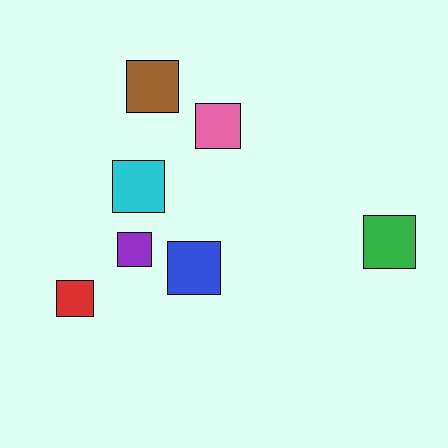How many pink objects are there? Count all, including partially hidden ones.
There is 1 pink object.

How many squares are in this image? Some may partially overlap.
There are 7 squares.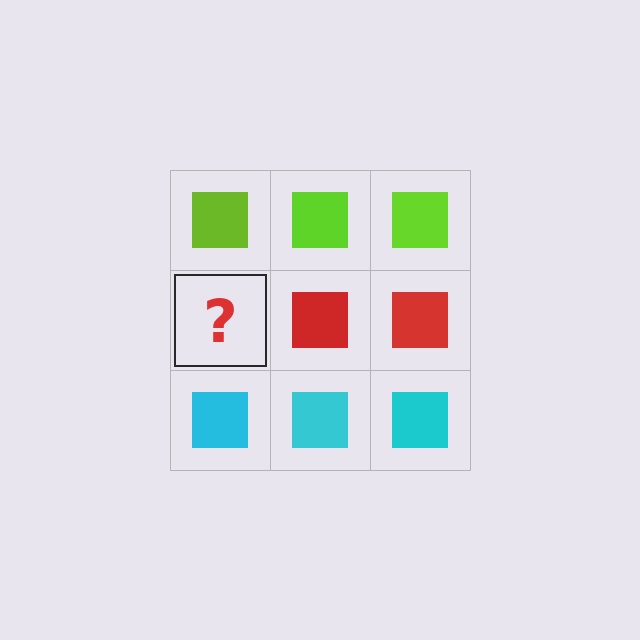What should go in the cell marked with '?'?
The missing cell should contain a red square.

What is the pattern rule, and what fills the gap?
The rule is that each row has a consistent color. The gap should be filled with a red square.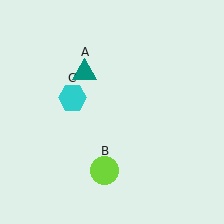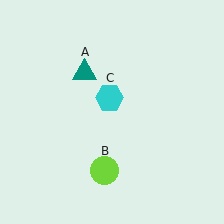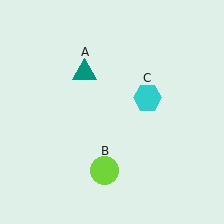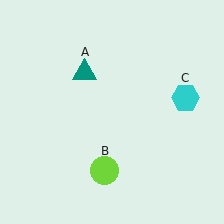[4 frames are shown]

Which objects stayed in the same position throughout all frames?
Teal triangle (object A) and lime circle (object B) remained stationary.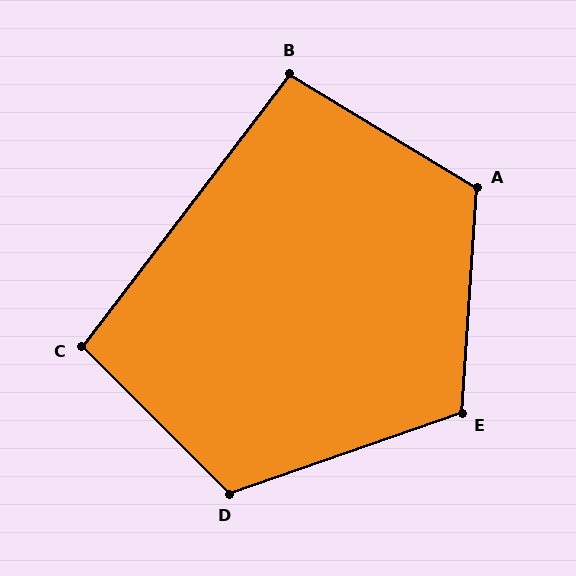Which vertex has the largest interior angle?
A, at approximately 117 degrees.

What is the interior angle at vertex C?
Approximately 98 degrees (obtuse).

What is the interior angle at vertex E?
Approximately 113 degrees (obtuse).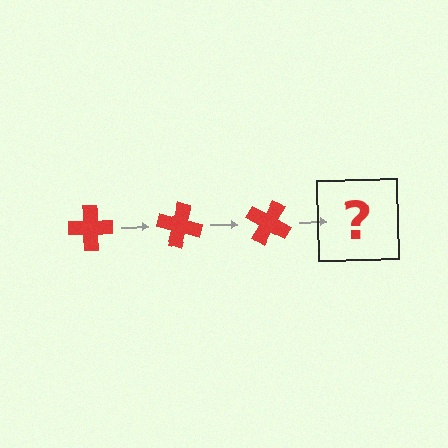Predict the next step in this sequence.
The next step is a red cross rotated 45 degrees.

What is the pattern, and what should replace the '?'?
The pattern is that the cross rotates 15 degrees each step. The '?' should be a red cross rotated 45 degrees.